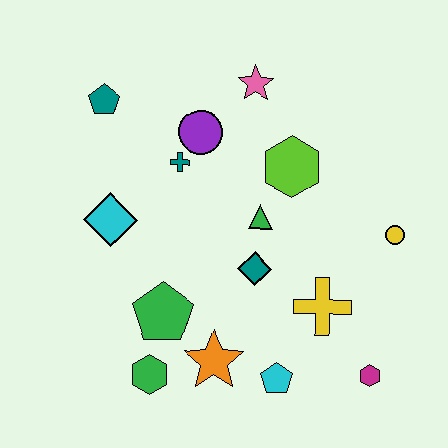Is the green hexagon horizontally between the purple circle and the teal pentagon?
Yes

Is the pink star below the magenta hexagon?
No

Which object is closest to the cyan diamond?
The teal cross is closest to the cyan diamond.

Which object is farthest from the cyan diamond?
The magenta hexagon is farthest from the cyan diamond.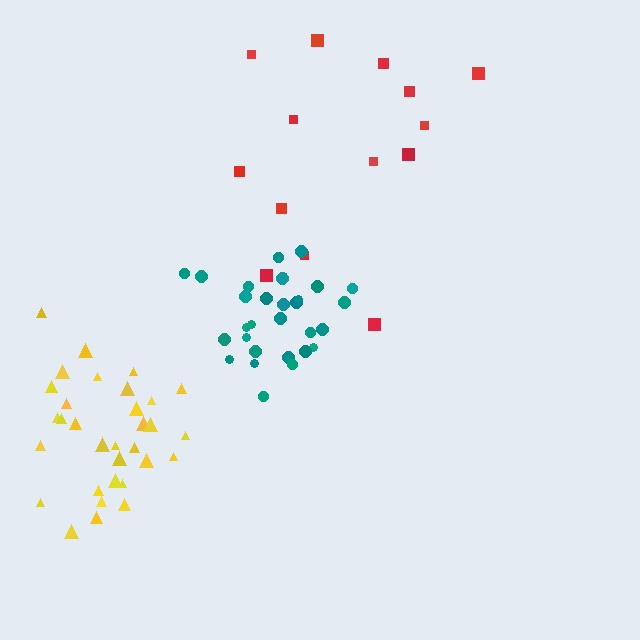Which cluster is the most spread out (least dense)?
Red.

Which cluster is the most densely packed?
Teal.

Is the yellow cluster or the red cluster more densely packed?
Yellow.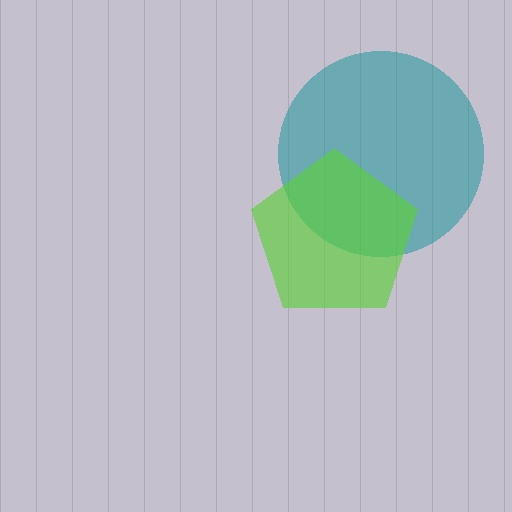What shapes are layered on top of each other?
The layered shapes are: a teal circle, a lime pentagon.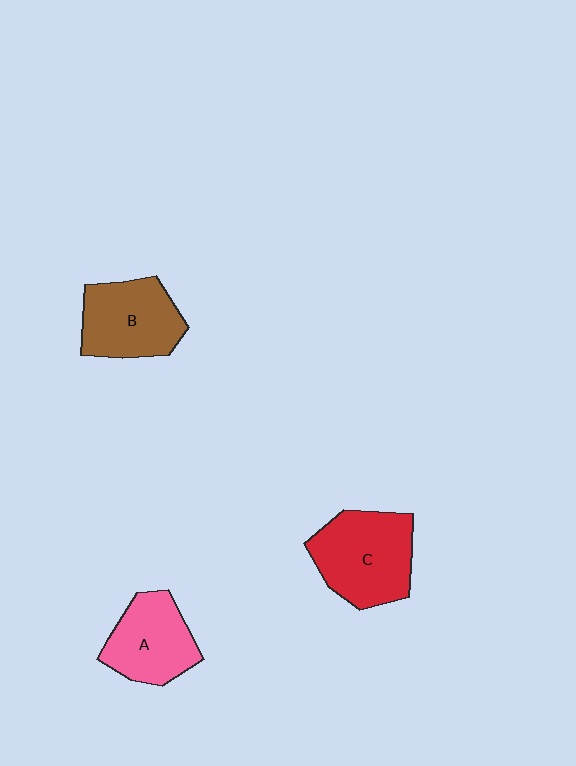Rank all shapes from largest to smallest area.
From largest to smallest: C (red), B (brown), A (pink).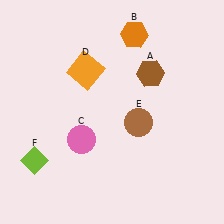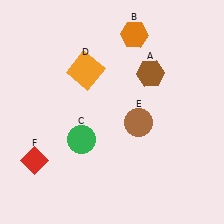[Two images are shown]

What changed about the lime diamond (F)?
In Image 1, F is lime. In Image 2, it changed to red.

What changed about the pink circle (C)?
In Image 1, C is pink. In Image 2, it changed to green.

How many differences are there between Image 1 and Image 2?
There are 2 differences between the two images.